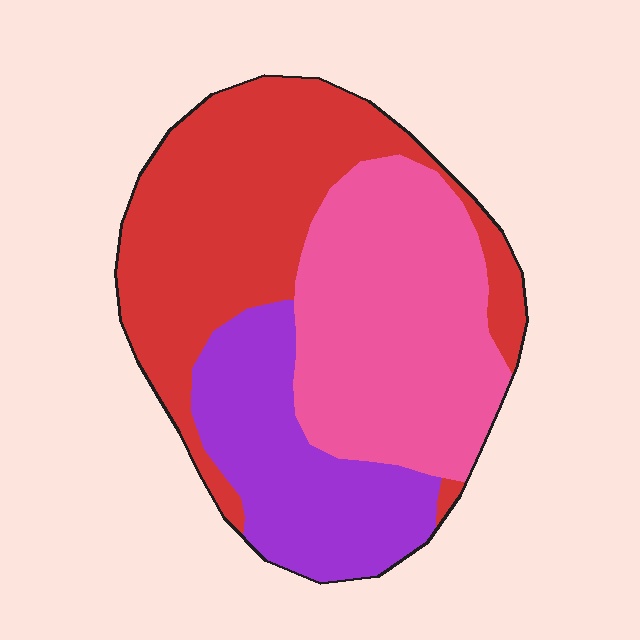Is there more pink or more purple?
Pink.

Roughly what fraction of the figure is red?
Red takes up between a third and a half of the figure.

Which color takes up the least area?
Purple, at roughly 25%.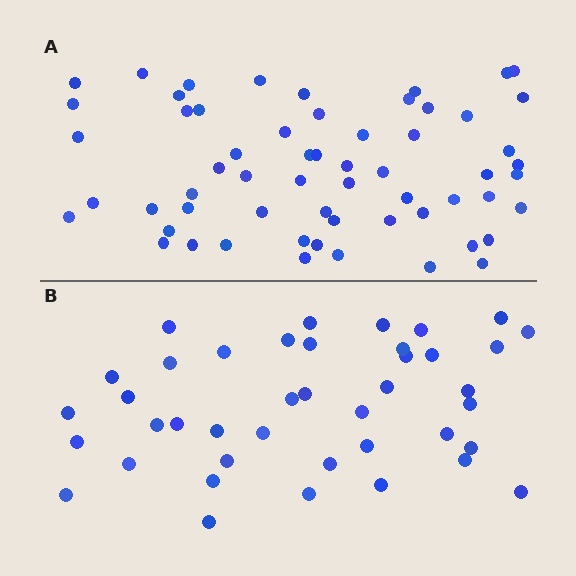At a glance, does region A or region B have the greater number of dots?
Region A (the top region) has more dots.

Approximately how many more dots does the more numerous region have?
Region A has approximately 20 more dots than region B.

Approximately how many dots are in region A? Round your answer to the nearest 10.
About 60 dots.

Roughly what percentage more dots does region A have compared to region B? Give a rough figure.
About 45% more.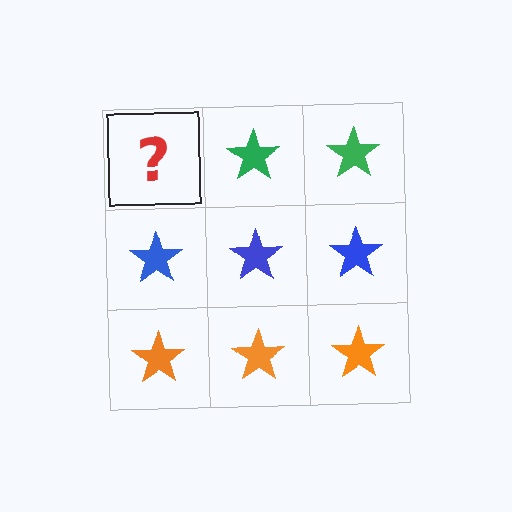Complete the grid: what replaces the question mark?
The question mark should be replaced with a green star.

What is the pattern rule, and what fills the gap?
The rule is that each row has a consistent color. The gap should be filled with a green star.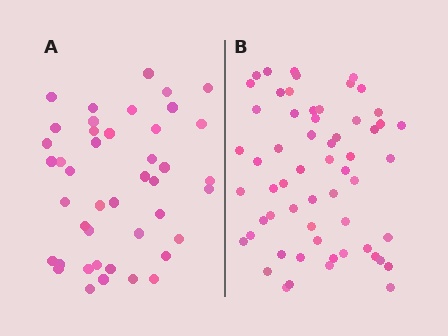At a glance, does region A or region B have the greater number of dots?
Region B (the right region) has more dots.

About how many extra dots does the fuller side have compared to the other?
Region B has approximately 15 more dots than region A.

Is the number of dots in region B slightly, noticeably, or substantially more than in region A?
Region B has noticeably more, but not dramatically so. The ratio is roughly 1.4 to 1.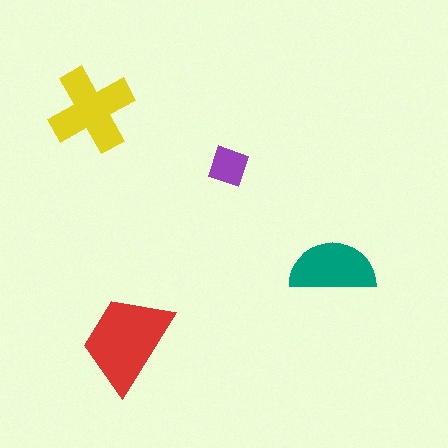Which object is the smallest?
The purple diamond.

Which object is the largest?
The red trapezoid.